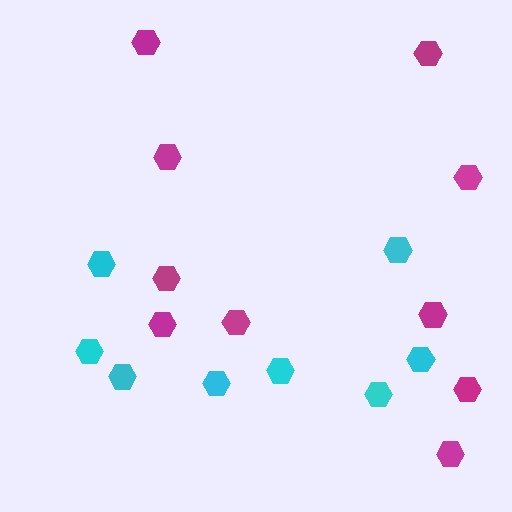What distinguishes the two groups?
There are 2 groups: one group of cyan hexagons (8) and one group of magenta hexagons (10).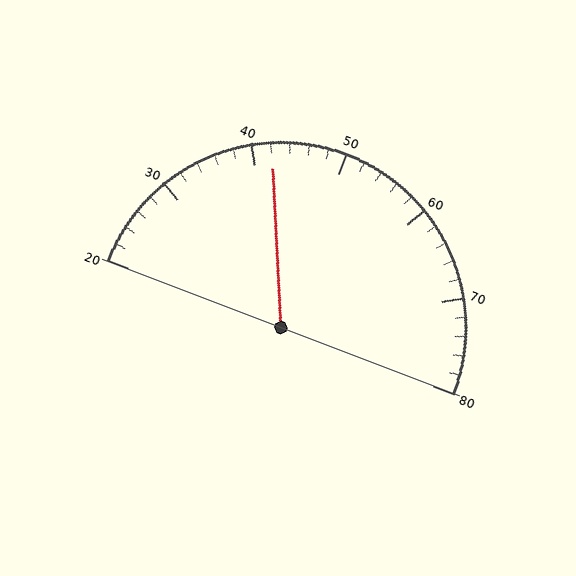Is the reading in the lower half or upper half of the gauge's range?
The reading is in the lower half of the range (20 to 80).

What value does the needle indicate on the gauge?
The needle indicates approximately 42.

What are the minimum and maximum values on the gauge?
The gauge ranges from 20 to 80.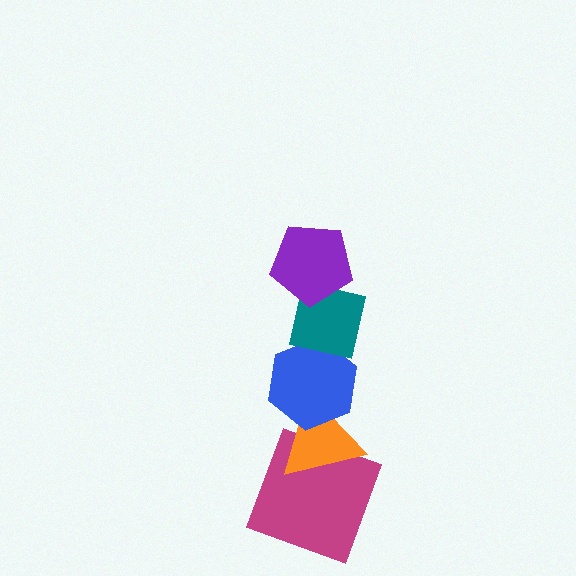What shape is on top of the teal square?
The purple pentagon is on top of the teal square.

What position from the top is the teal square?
The teal square is 2nd from the top.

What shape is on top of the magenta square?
The orange triangle is on top of the magenta square.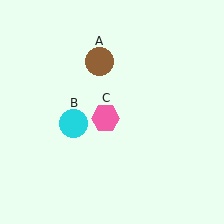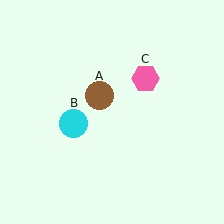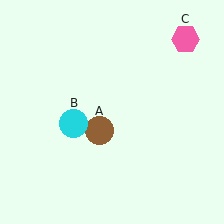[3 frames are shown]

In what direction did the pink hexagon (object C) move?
The pink hexagon (object C) moved up and to the right.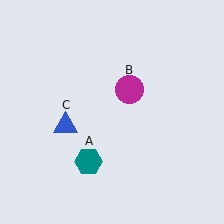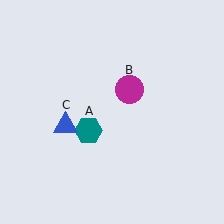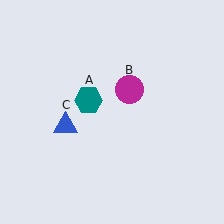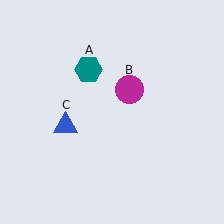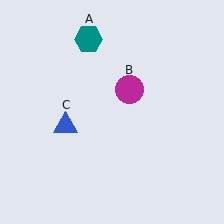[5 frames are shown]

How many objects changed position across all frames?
1 object changed position: teal hexagon (object A).